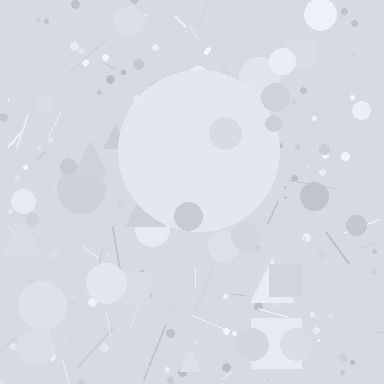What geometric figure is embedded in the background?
A circle is embedded in the background.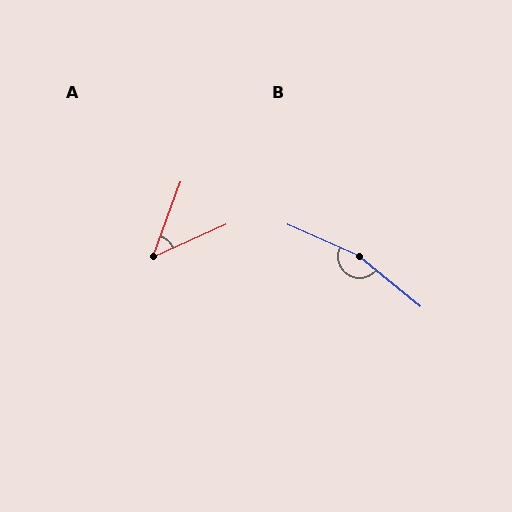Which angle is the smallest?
A, at approximately 46 degrees.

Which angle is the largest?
B, at approximately 165 degrees.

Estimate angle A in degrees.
Approximately 46 degrees.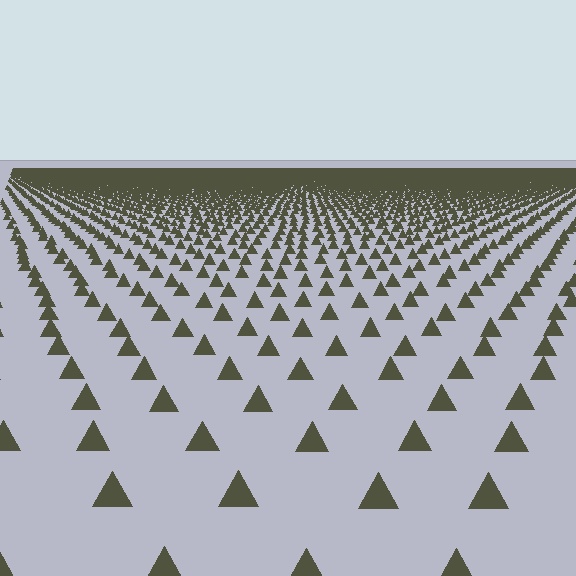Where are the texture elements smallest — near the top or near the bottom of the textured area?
Near the top.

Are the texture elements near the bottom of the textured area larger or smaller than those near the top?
Larger. Near the bottom, elements are closer to the viewer and appear at a bigger on-screen size.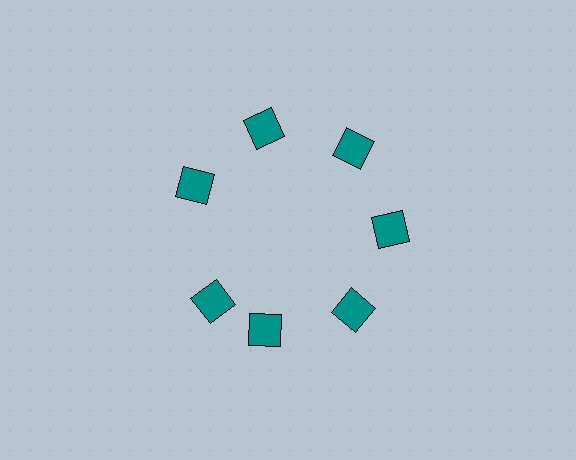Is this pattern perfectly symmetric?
No. The 7 teal squares are arranged in a ring, but one element near the 8 o'clock position is rotated out of alignment along the ring, breaking the 7-fold rotational symmetry.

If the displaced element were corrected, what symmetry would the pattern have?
It would have 7-fold rotational symmetry — the pattern would map onto itself every 51 degrees.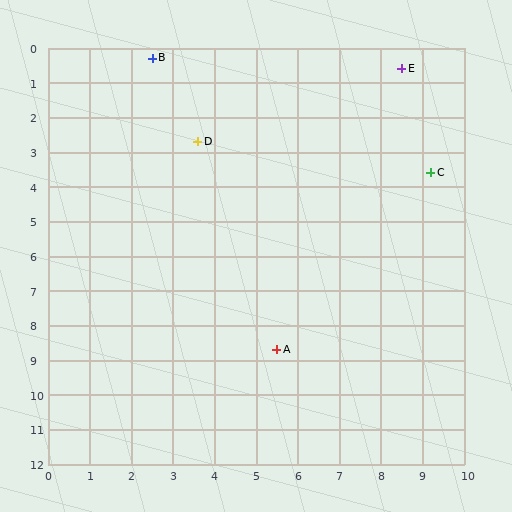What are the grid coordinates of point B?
Point B is at approximately (2.5, 0.3).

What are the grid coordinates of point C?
Point C is at approximately (9.2, 3.6).